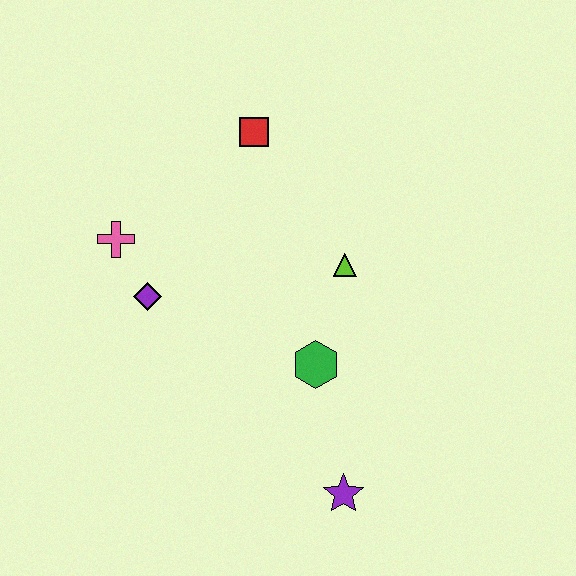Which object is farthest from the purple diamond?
The purple star is farthest from the purple diamond.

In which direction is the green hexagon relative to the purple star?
The green hexagon is above the purple star.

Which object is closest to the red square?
The lime triangle is closest to the red square.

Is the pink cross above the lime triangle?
Yes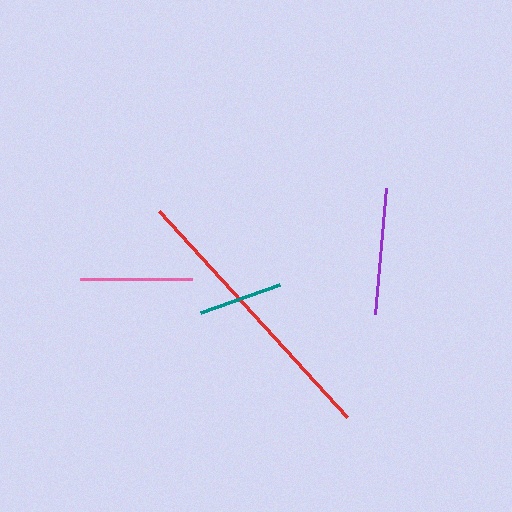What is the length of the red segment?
The red segment is approximately 278 pixels long.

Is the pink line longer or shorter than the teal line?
The pink line is longer than the teal line.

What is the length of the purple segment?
The purple segment is approximately 126 pixels long.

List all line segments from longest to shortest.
From longest to shortest: red, purple, pink, teal.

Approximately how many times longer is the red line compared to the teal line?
The red line is approximately 3.3 times the length of the teal line.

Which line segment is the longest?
The red line is the longest at approximately 278 pixels.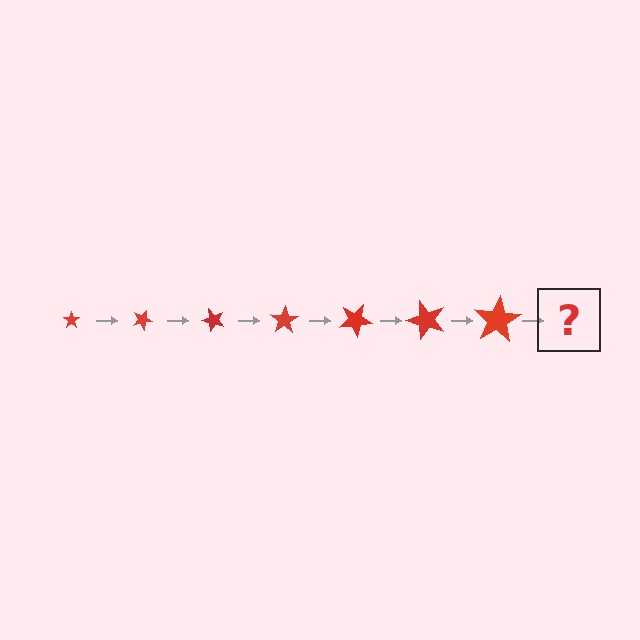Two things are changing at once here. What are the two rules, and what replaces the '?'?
The two rules are that the star grows larger each step and it rotates 25 degrees each step. The '?' should be a star, larger than the previous one and rotated 175 degrees from the start.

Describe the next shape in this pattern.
It should be a star, larger than the previous one and rotated 175 degrees from the start.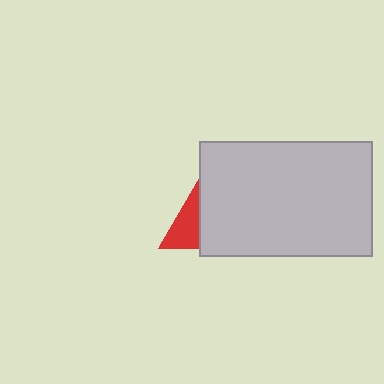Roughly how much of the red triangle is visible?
A small part of it is visible (roughly 40%).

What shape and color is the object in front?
The object in front is a light gray rectangle.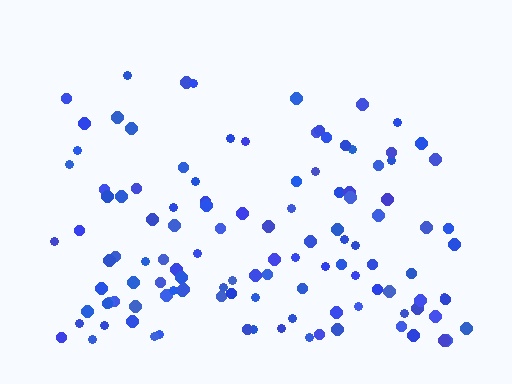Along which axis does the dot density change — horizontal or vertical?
Vertical.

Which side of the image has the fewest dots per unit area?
The top.